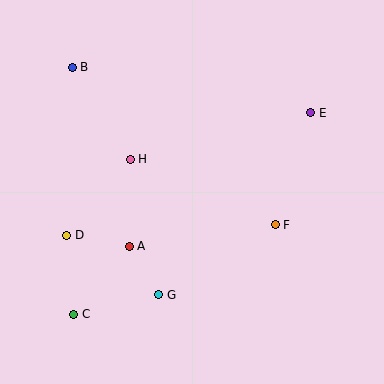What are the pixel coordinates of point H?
Point H is at (130, 159).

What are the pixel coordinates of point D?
Point D is at (67, 235).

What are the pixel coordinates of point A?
Point A is at (129, 246).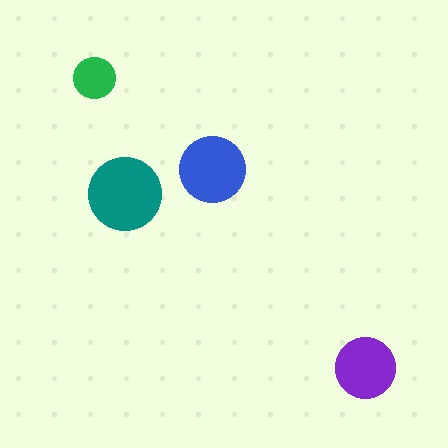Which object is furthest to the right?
The purple circle is rightmost.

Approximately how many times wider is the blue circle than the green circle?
About 1.5 times wider.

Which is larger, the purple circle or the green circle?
The purple one.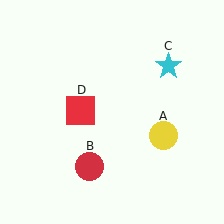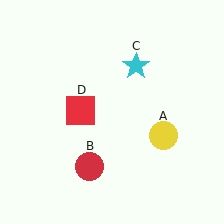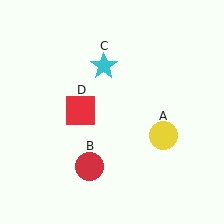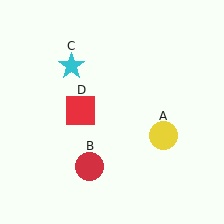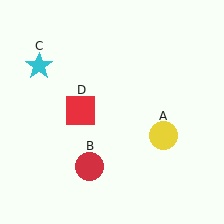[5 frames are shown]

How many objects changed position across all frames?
1 object changed position: cyan star (object C).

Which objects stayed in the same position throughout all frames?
Yellow circle (object A) and red circle (object B) and red square (object D) remained stationary.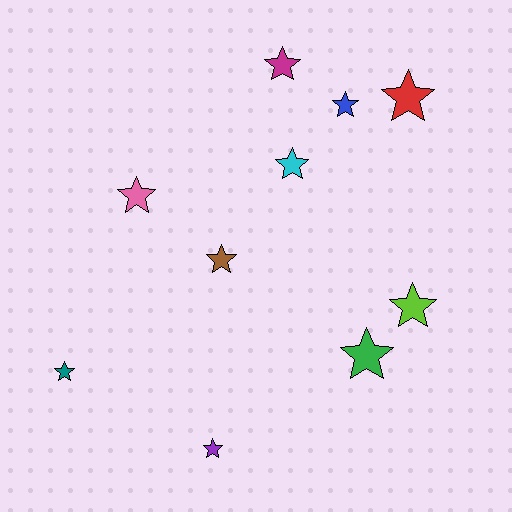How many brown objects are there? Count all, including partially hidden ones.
There is 1 brown object.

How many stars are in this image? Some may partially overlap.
There are 10 stars.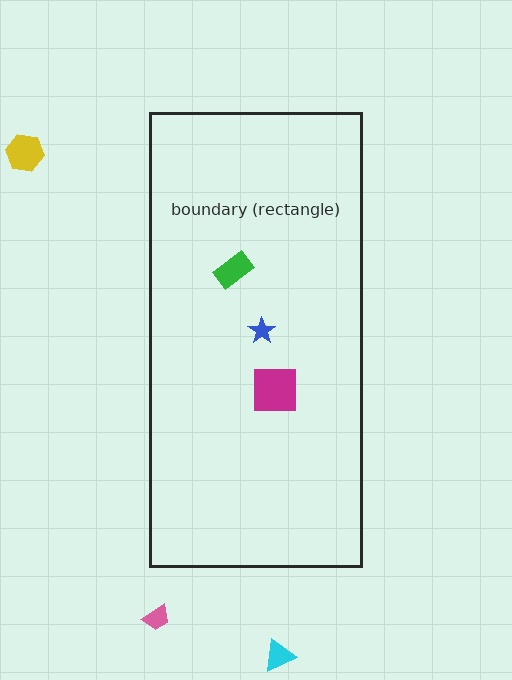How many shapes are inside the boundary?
3 inside, 3 outside.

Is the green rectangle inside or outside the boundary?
Inside.